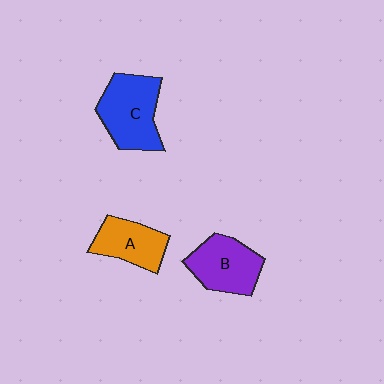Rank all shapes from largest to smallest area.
From largest to smallest: C (blue), B (purple), A (orange).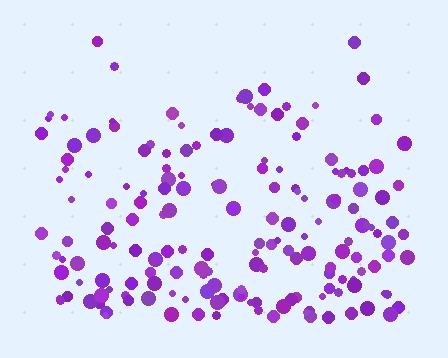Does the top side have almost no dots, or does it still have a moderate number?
Still a moderate number, just noticeably fewer than the bottom.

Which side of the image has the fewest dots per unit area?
The top.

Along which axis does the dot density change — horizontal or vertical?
Vertical.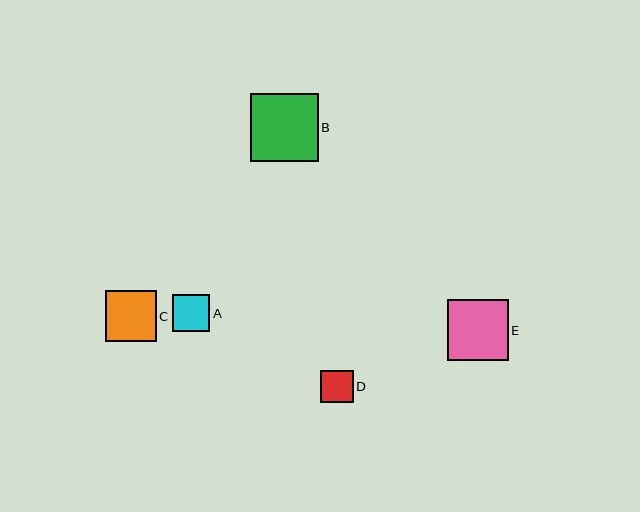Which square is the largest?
Square B is the largest with a size of approximately 68 pixels.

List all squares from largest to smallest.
From largest to smallest: B, E, C, A, D.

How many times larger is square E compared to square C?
Square E is approximately 1.2 times the size of square C.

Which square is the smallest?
Square D is the smallest with a size of approximately 32 pixels.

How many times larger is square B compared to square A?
Square B is approximately 1.8 times the size of square A.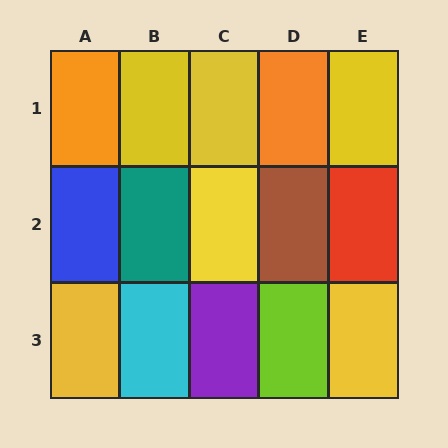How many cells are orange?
2 cells are orange.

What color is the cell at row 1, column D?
Orange.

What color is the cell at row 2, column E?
Red.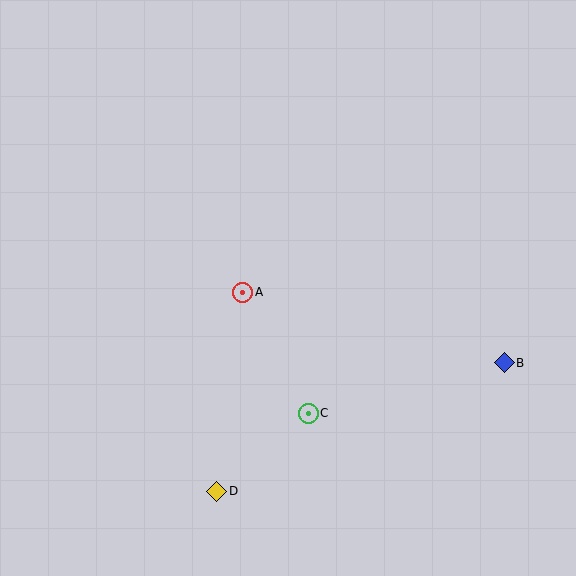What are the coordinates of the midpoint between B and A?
The midpoint between B and A is at (374, 328).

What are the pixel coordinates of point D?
Point D is at (217, 491).